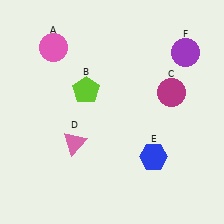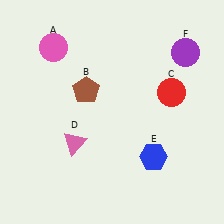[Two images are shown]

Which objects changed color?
B changed from lime to brown. C changed from magenta to red.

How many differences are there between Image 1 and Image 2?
There are 2 differences between the two images.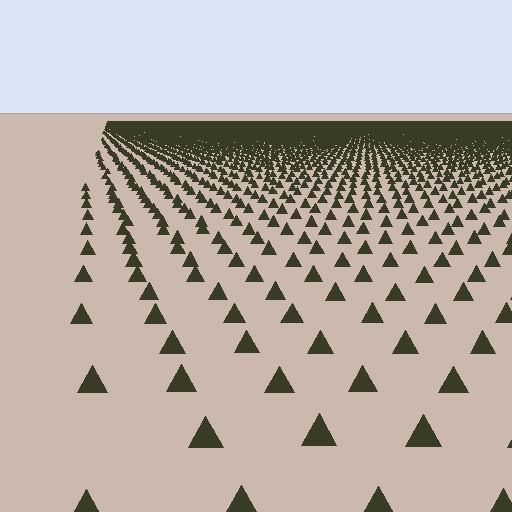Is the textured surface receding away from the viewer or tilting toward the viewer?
The surface is receding away from the viewer. Texture elements get smaller and denser toward the top.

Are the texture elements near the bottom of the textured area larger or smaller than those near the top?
Larger. Near the bottom, elements are closer to the viewer and appear at a bigger on-screen size.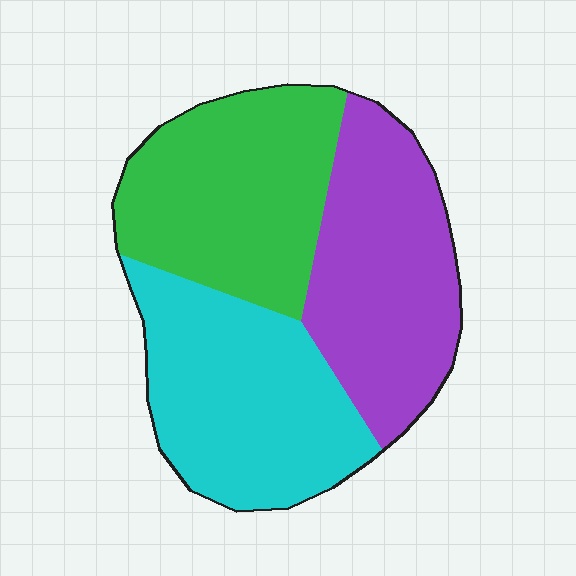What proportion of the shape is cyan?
Cyan takes up about one third (1/3) of the shape.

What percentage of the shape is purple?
Purple takes up about one third (1/3) of the shape.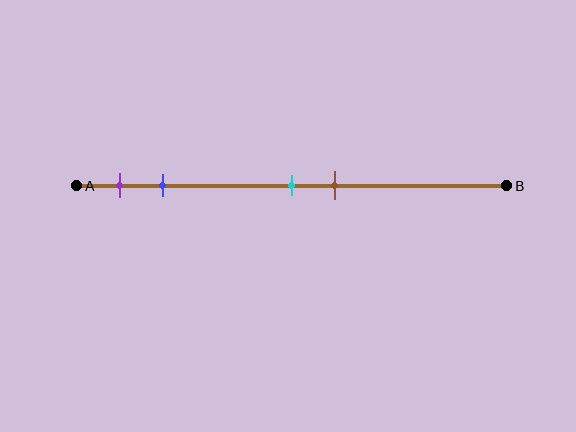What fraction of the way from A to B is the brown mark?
The brown mark is approximately 60% (0.6) of the way from A to B.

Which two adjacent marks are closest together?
The cyan and brown marks are the closest adjacent pair.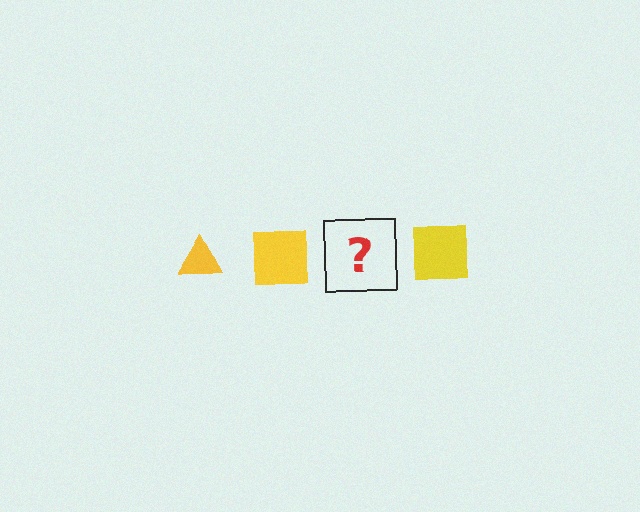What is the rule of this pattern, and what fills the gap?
The rule is that the pattern cycles through triangle, square shapes in yellow. The gap should be filled with a yellow triangle.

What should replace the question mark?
The question mark should be replaced with a yellow triangle.